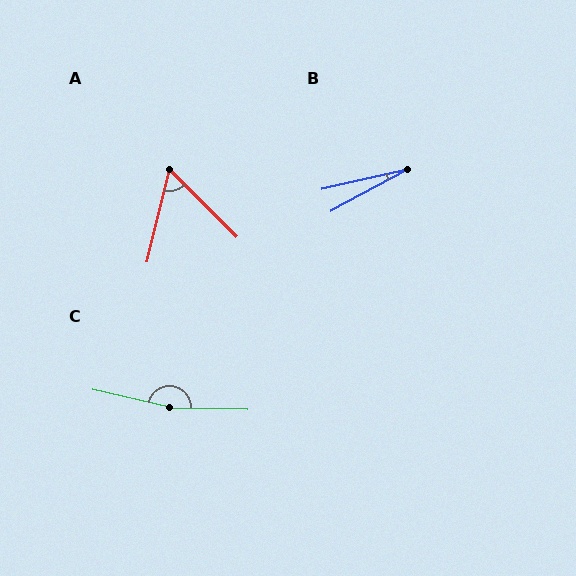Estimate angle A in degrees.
Approximately 59 degrees.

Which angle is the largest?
C, at approximately 168 degrees.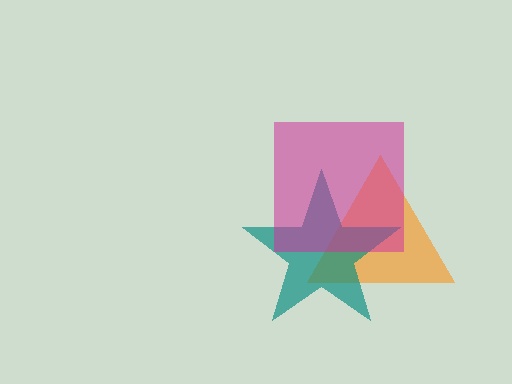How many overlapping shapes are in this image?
There are 3 overlapping shapes in the image.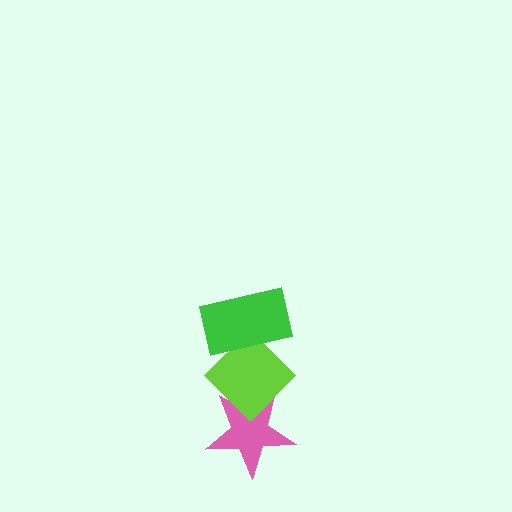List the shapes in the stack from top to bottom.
From top to bottom: the green rectangle, the lime diamond, the pink star.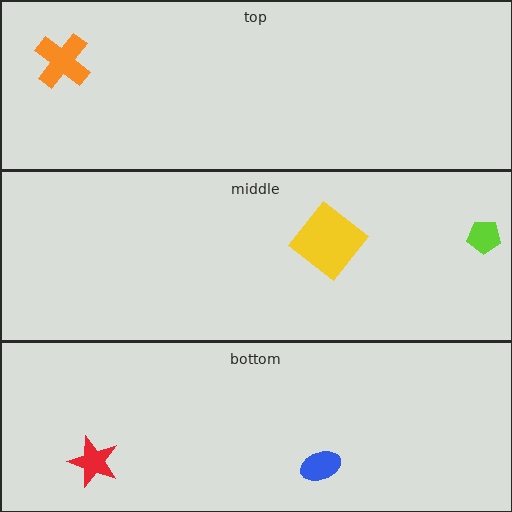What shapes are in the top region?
The orange cross.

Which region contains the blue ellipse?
The bottom region.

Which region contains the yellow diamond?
The middle region.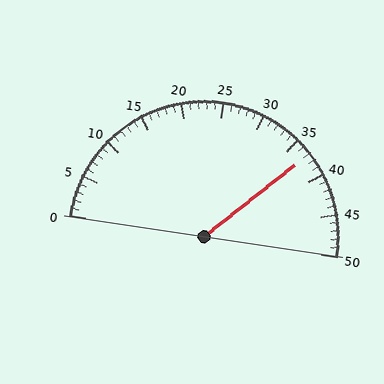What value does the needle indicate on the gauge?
The needle indicates approximately 37.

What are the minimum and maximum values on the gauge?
The gauge ranges from 0 to 50.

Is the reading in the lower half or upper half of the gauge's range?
The reading is in the upper half of the range (0 to 50).